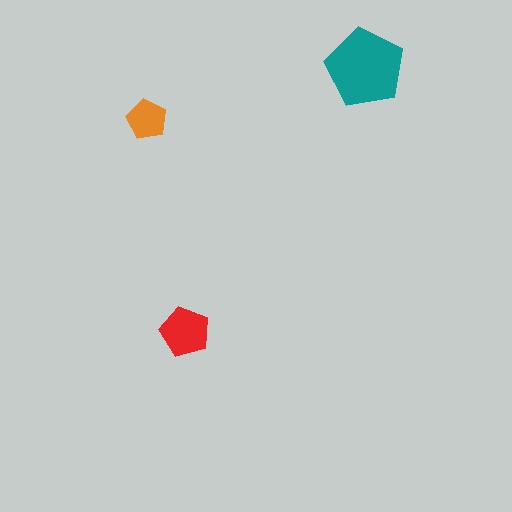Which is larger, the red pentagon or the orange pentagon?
The red one.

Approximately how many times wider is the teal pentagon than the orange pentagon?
About 2 times wider.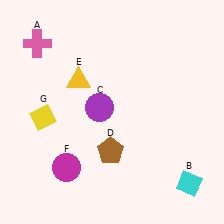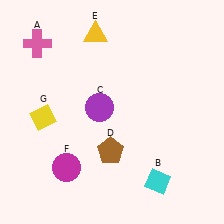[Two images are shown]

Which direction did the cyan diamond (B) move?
The cyan diamond (B) moved left.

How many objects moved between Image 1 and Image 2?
2 objects moved between the two images.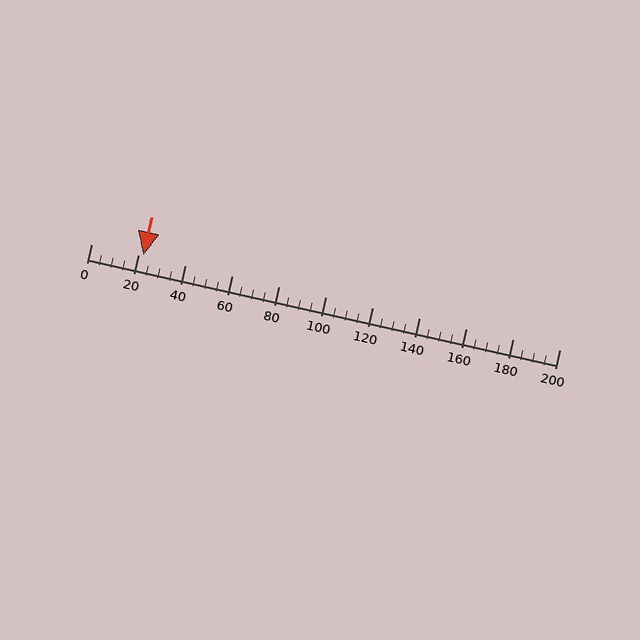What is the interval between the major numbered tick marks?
The major tick marks are spaced 20 units apart.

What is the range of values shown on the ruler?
The ruler shows values from 0 to 200.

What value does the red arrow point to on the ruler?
The red arrow points to approximately 22.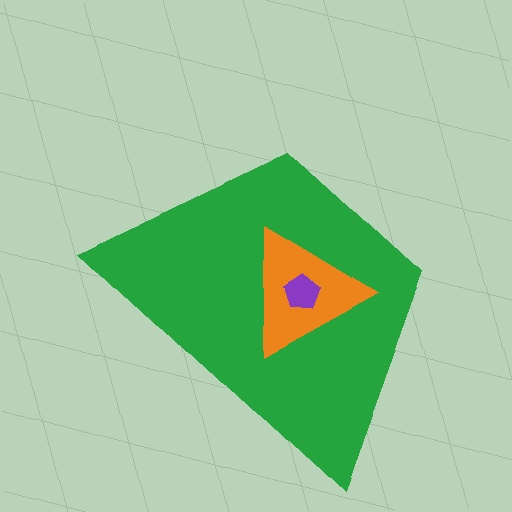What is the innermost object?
The purple pentagon.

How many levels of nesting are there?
3.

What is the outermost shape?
The green trapezoid.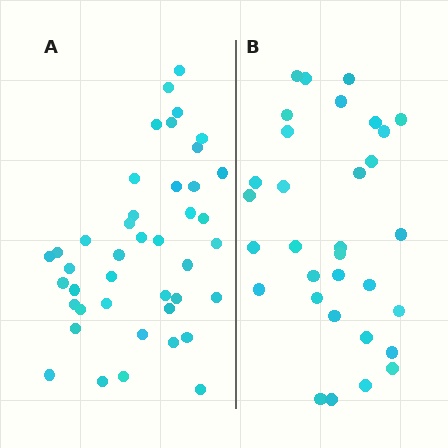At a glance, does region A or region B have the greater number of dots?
Region A (the left region) has more dots.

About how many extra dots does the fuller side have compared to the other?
Region A has roughly 10 or so more dots than region B.